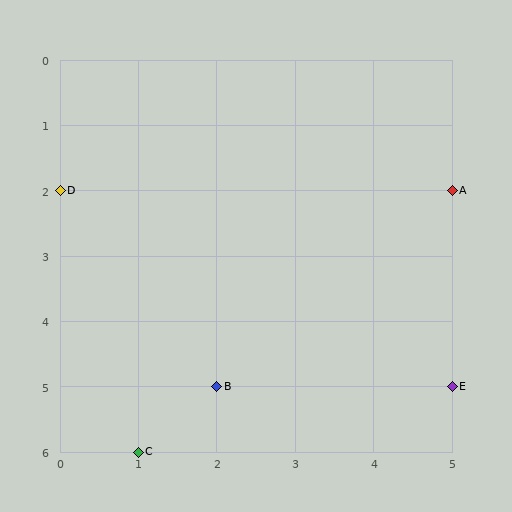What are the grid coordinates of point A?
Point A is at grid coordinates (5, 2).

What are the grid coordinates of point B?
Point B is at grid coordinates (2, 5).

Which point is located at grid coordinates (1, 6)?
Point C is at (1, 6).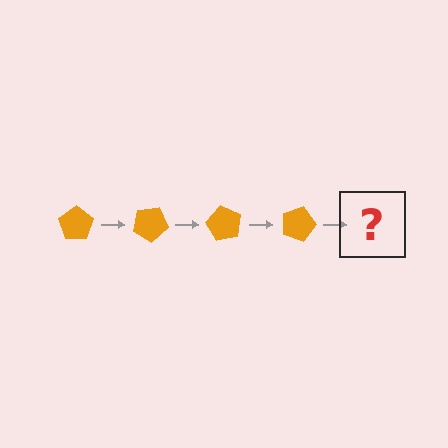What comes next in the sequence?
The next element should be an orange pentagon rotated 120 degrees.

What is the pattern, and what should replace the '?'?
The pattern is that the pentagon rotates 30 degrees each step. The '?' should be an orange pentagon rotated 120 degrees.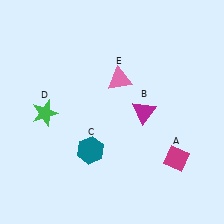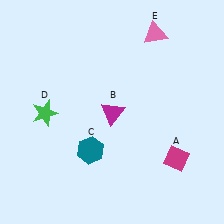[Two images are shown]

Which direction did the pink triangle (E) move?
The pink triangle (E) moved up.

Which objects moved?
The objects that moved are: the magenta triangle (B), the pink triangle (E).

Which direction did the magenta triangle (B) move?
The magenta triangle (B) moved left.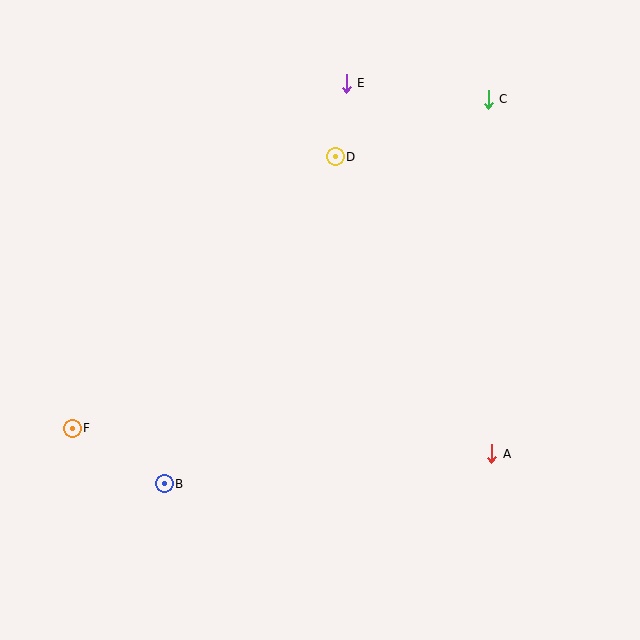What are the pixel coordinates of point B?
Point B is at (164, 484).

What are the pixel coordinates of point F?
Point F is at (72, 428).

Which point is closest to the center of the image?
Point D at (335, 157) is closest to the center.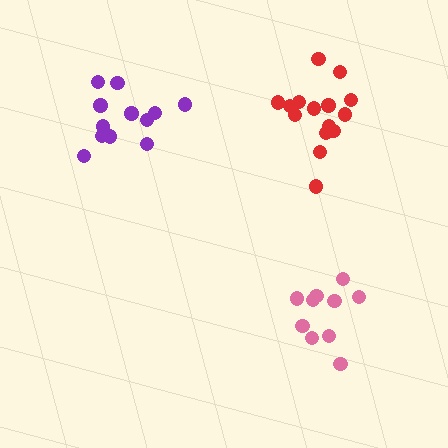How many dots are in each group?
Group 1: 15 dots, Group 2: 12 dots, Group 3: 10 dots (37 total).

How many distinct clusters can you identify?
There are 3 distinct clusters.